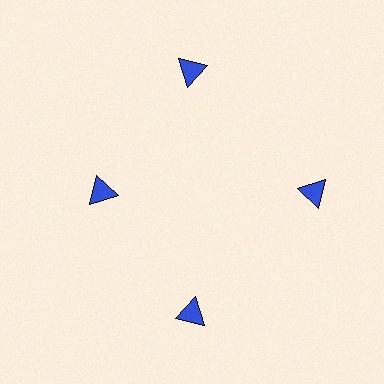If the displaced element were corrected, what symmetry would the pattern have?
It would have 4-fold rotational symmetry — the pattern would map onto itself every 90 degrees.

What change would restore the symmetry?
The symmetry would be restored by moving it outward, back onto the ring so that all 4 triangles sit at equal angles and equal distance from the center.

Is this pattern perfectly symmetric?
No. The 4 blue triangles are arranged in a ring, but one element near the 9 o'clock position is pulled inward toward the center, breaking the 4-fold rotational symmetry.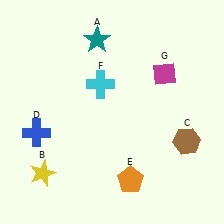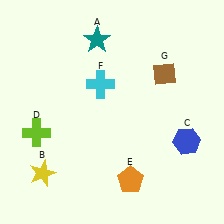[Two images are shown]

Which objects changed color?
C changed from brown to blue. D changed from blue to lime. G changed from magenta to brown.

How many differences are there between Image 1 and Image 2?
There are 3 differences between the two images.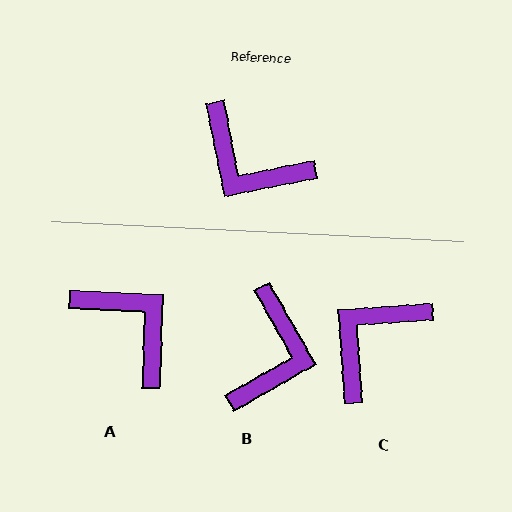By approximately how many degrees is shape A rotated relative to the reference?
Approximately 166 degrees counter-clockwise.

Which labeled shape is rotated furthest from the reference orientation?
A, about 166 degrees away.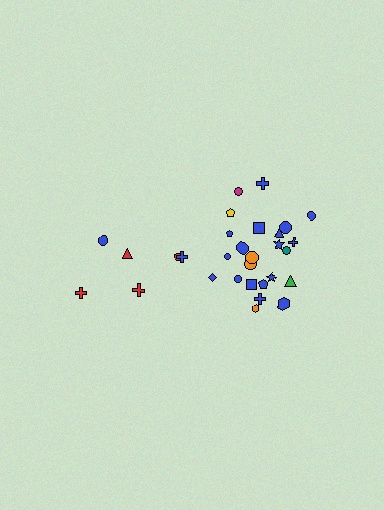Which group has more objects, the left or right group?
The right group.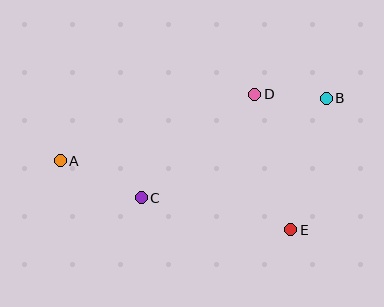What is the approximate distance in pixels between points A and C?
The distance between A and C is approximately 89 pixels.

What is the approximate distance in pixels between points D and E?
The distance between D and E is approximately 140 pixels.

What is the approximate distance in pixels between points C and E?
The distance between C and E is approximately 153 pixels.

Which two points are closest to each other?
Points B and D are closest to each other.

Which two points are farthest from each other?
Points A and B are farthest from each other.